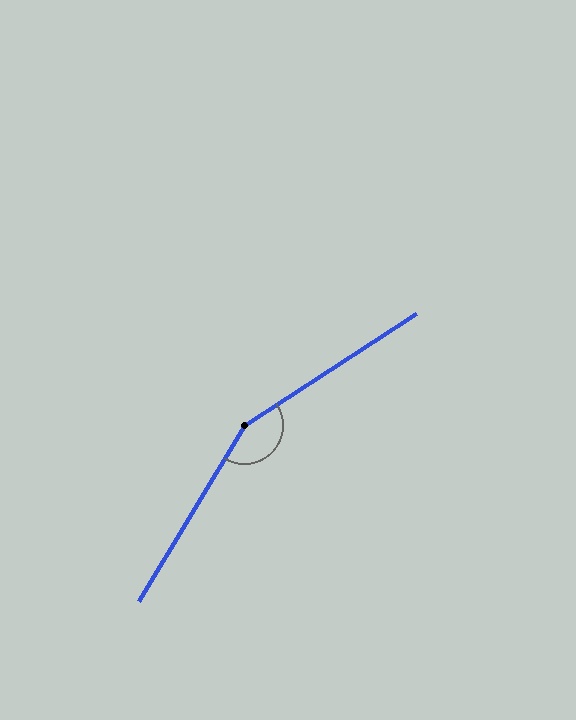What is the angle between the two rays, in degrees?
Approximately 154 degrees.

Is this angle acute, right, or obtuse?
It is obtuse.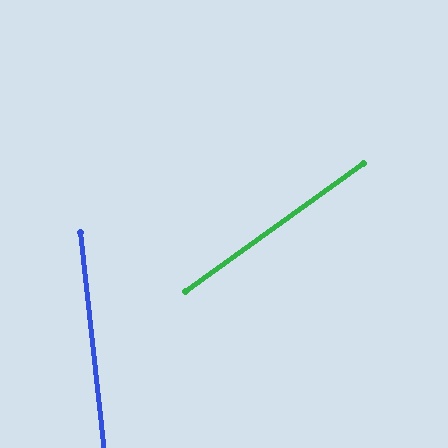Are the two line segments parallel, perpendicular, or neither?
Neither parallel nor perpendicular — they differ by about 61°.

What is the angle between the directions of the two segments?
Approximately 61 degrees.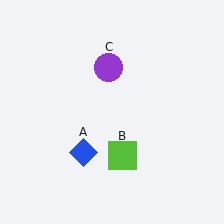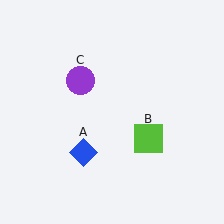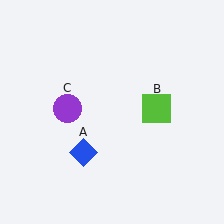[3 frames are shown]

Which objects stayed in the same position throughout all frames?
Blue diamond (object A) remained stationary.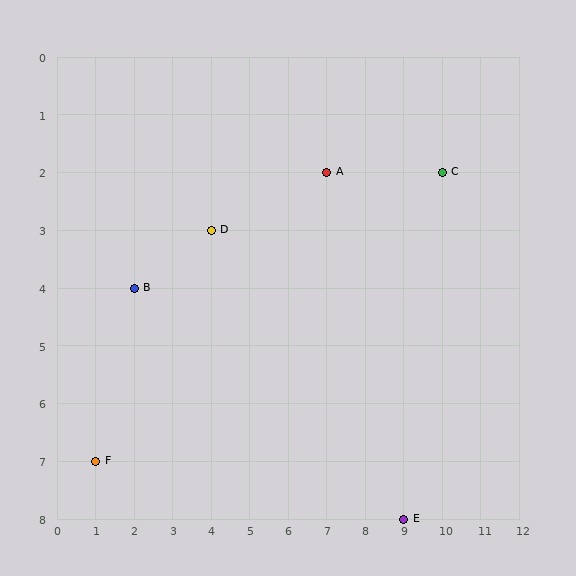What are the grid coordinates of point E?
Point E is at grid coordinates (9, 8).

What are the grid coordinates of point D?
Point D is at grid coordinates (4, 3).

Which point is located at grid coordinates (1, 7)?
Point F is at (1, 7).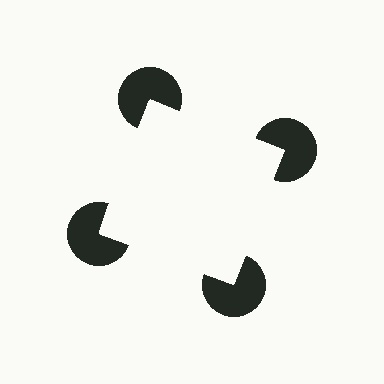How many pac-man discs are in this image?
There are 4 — one at each vertex of the illusory square.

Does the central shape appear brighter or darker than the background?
It typically appears slightly brighter than the background, even though no actual brightness change is drawn.